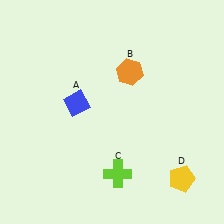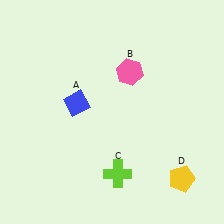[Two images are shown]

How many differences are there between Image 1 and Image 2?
There is 1 difference between the two images.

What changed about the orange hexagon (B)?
In Image 1, B is orange. In Image 2, it changed to pink.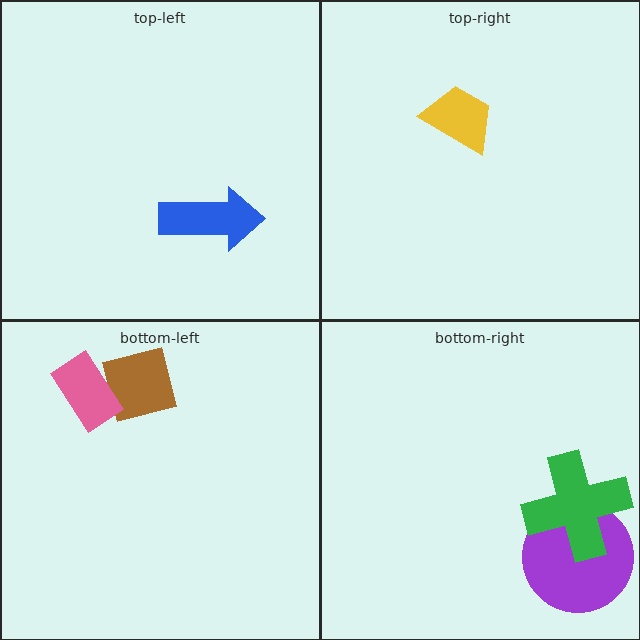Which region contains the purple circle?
The bottom-right region.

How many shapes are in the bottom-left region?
2.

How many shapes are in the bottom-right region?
2.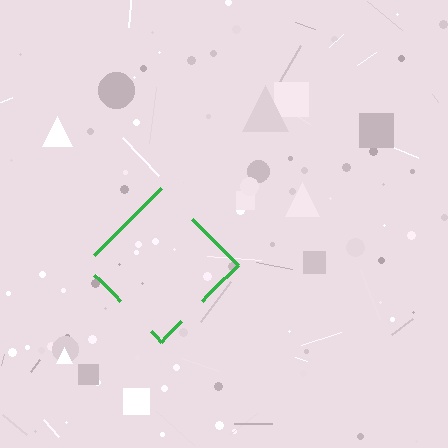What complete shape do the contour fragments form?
The contour fragments form a diamond.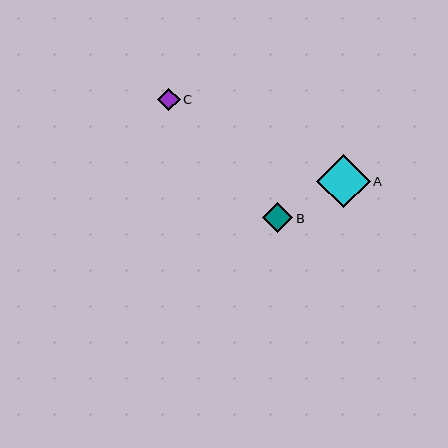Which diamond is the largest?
Diamond A is the largest with a size of approximately 54 pixels.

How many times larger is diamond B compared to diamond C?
Diamond B is approximately 1.3 times the size of diamond C.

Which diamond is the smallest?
Diamond C is the smallest with a size of approximately 23 pixels.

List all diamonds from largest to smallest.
From largest to smallest: A, B, C.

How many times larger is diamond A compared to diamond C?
Diamond A is approximately 2.4 times the size of diamond C.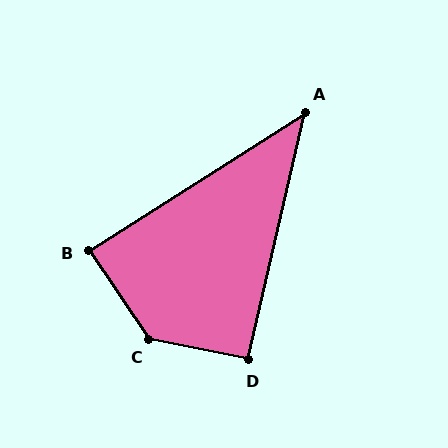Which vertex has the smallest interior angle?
A, at approximately 45 degrees.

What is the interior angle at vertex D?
Approximately 92 degrees (approximately right).